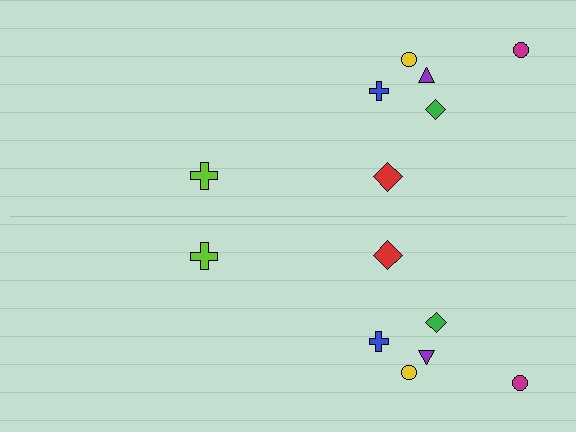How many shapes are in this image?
There are 14 shapes in this image.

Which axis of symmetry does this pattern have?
The pattern has a horizontal axis of symmetry running through the center of the image.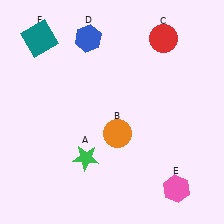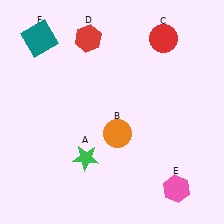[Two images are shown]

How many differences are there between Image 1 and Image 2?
There is 1 difference between the two images.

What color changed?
The hexagon (D) changed from blue in Image 1 to red in Image 2.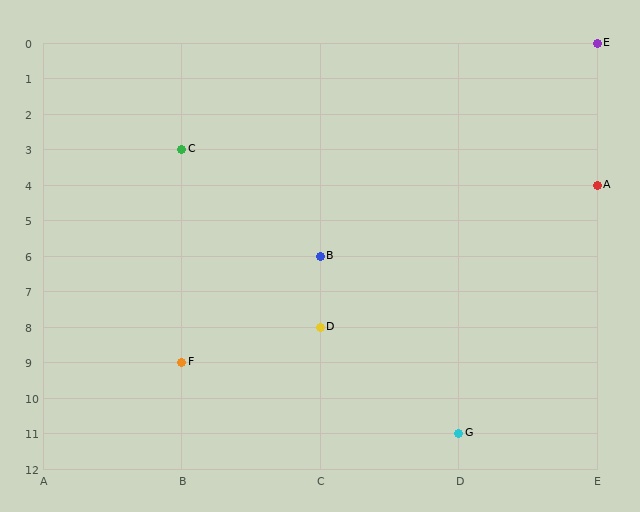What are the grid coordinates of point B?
Point B is at grid coordinates (C, 6).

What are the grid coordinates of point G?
Point G is at grid coordinates (D, 11).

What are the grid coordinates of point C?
Point C is at grid coordinates (B, 3).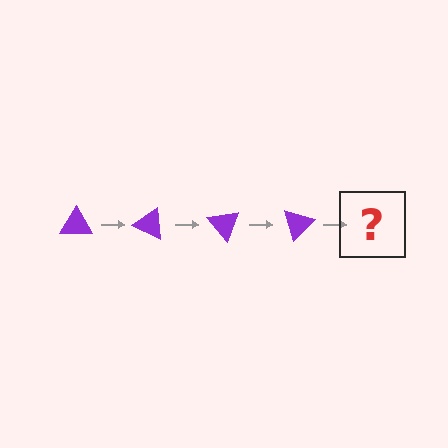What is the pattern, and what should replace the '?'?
The pattern is that the triangle rotates 25 degrees each step. The '?' should be a purple triangle rotated 100 degrees.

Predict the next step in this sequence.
The next step is a purple triangle rotated 100 degrees.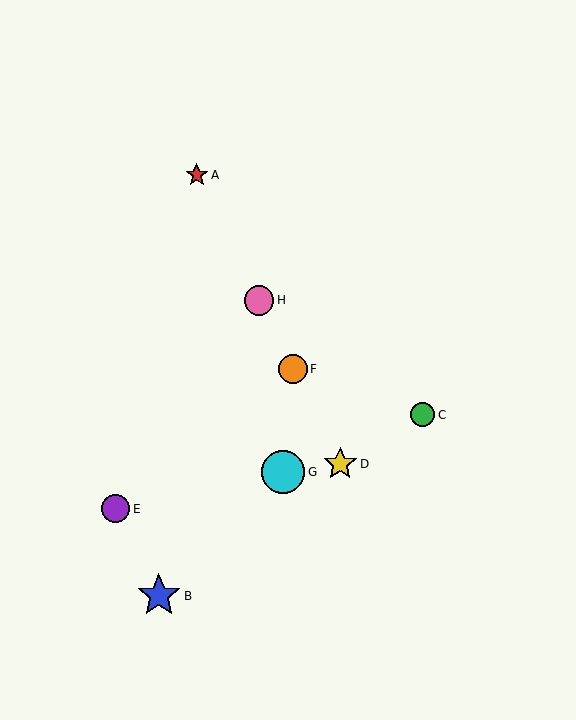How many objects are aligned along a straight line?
4 objects (A, D, F, H) are aligned along a straight line.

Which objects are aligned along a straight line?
Objects A, D, F, H are aligned along a straight line.